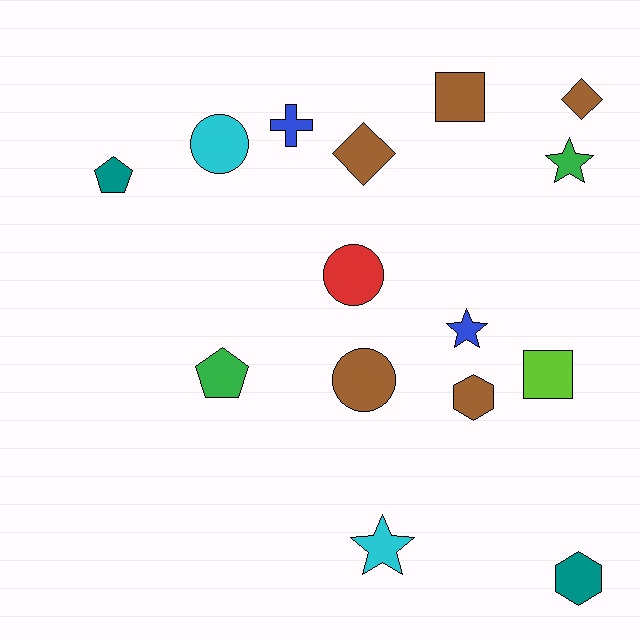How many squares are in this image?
There are 2 squares.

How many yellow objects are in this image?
There are no yellow objects.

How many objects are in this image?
There are 15 objects.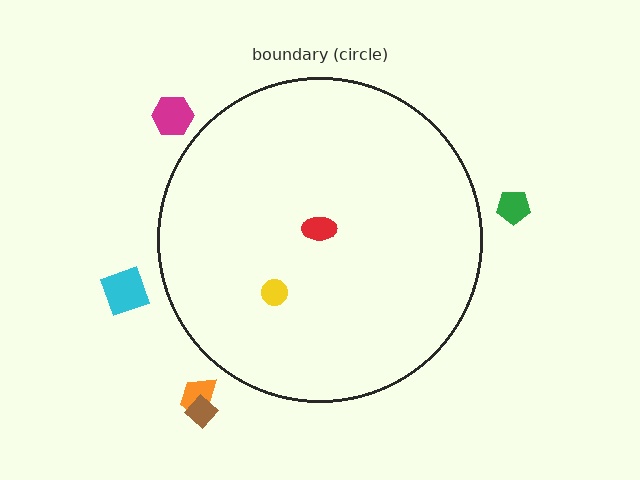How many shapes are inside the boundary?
2 inside, 5 outside.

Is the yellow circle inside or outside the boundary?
Inside.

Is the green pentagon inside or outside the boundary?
Outside.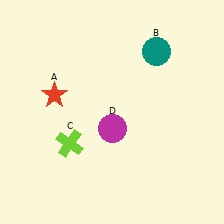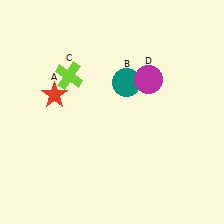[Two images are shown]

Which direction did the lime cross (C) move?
The lime cross (C) moved up.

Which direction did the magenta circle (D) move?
The magenta circle (D) moved up.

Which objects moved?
The objects that moved are: the teal circle (B), the lime cross (C), the magenta circle (D).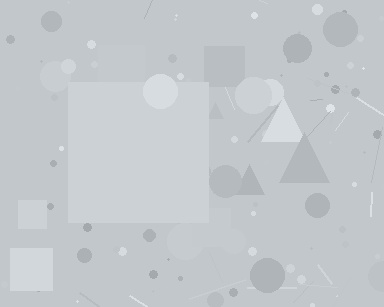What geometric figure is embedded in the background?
A square is embedded in the background.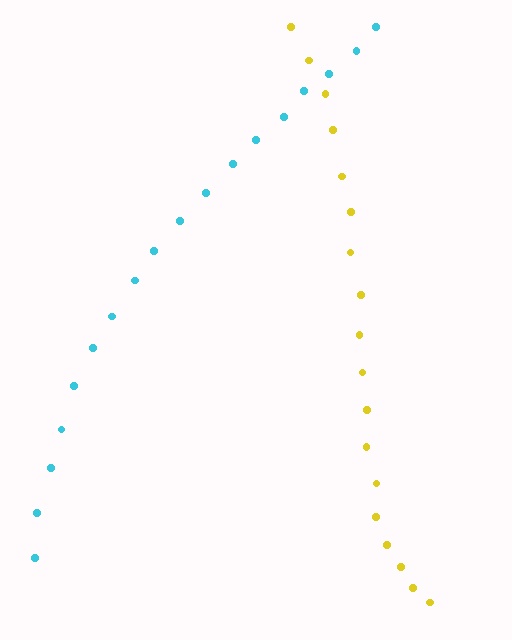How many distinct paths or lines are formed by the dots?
There are 2 distinct paths.